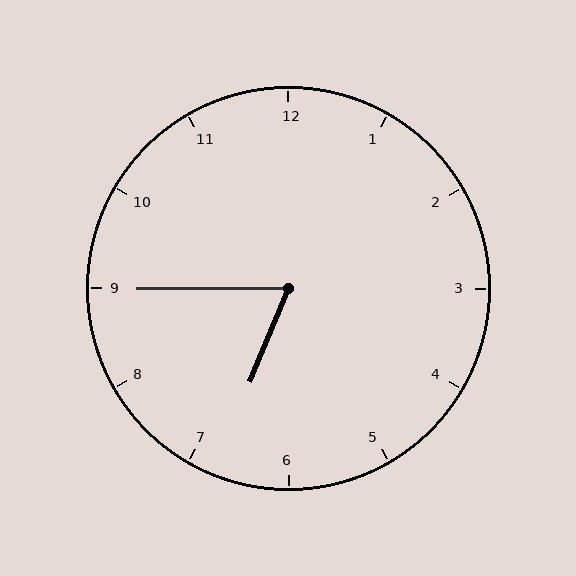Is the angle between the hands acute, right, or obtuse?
It is acute.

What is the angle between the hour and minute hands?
Approximately 68 degrees.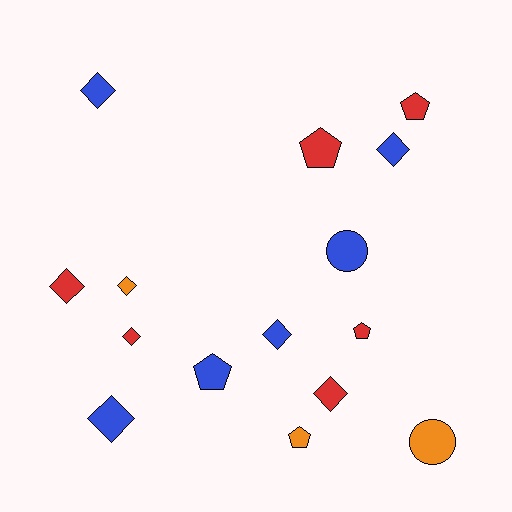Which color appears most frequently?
Blue, with 6 objects.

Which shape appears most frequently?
Diamond, with 8 objects.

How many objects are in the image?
There are 15 objects.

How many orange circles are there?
There is 1 orange circle.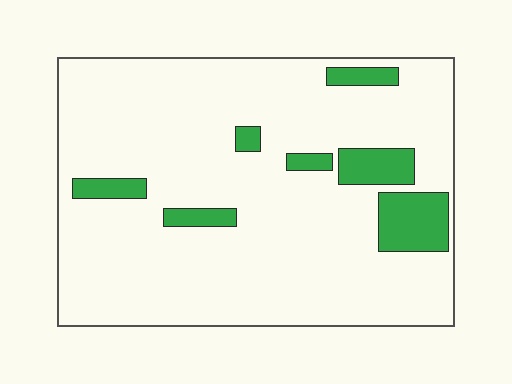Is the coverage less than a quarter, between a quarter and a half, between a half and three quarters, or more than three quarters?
Less than a quarter.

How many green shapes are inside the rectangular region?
7.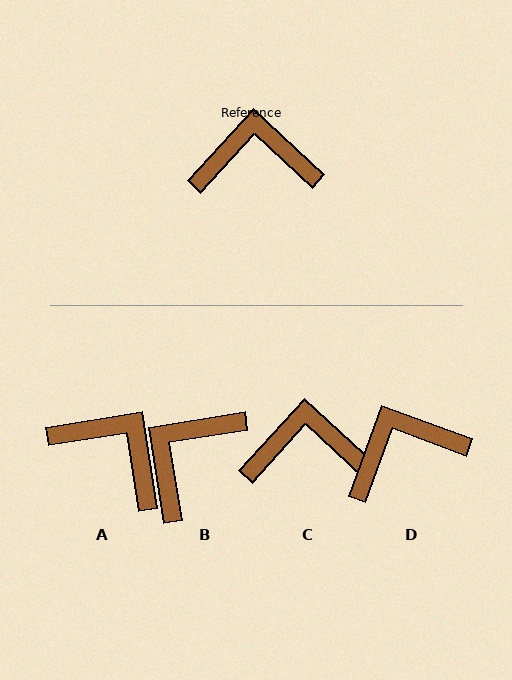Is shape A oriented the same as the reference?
No, it is off by about 38 degrees.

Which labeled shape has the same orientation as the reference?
C.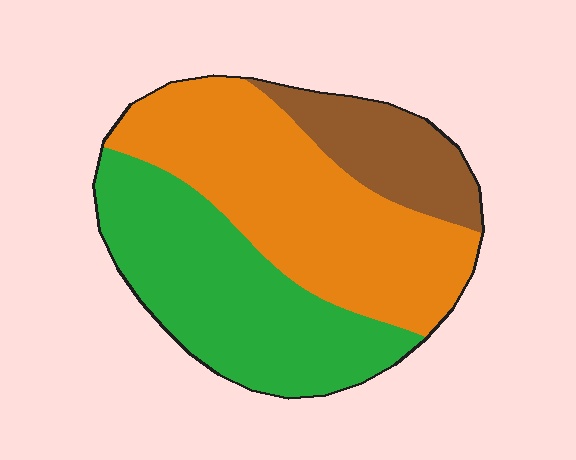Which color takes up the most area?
Orange, at roughly 45%.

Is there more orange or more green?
Orange.